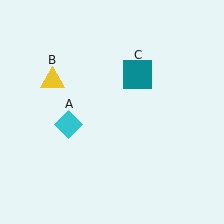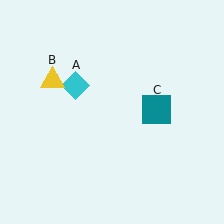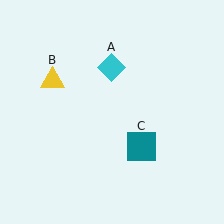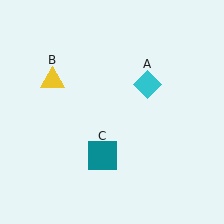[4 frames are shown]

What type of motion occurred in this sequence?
The cyan diamond (object A), teal square (object C) rotated clockwise around the center of the scene.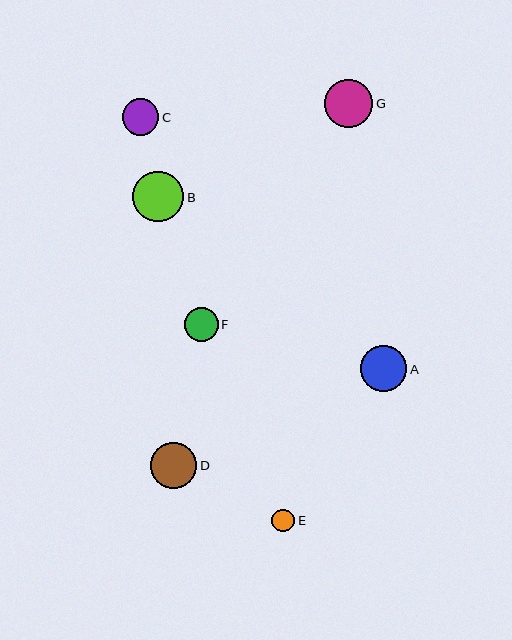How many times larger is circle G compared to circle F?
Circle G is approximately 1.4 times the size of circle F.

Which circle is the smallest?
Circle E is the smallest with a size of approximately 23 pixels.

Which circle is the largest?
Circle B is the largest with a size of approximately 51 pixels.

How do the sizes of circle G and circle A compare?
Circle G and circle A are approximately the same size.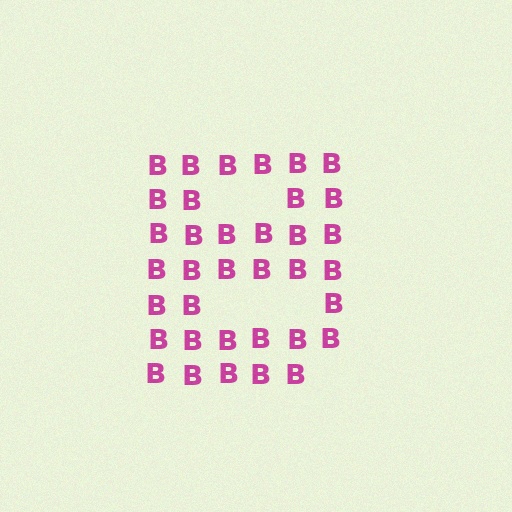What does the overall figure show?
The overall figure shows the letter B.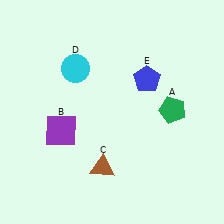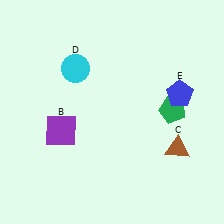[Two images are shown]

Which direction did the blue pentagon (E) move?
The blue pentagon (E) moved right.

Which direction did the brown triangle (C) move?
The brown triangle (C) moved right.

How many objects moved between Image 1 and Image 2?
2 objects moved between the two images.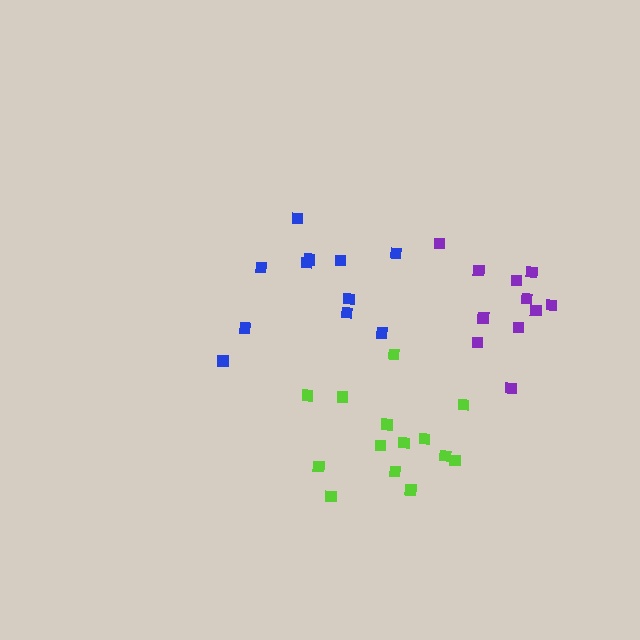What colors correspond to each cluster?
The clusters are colored: purple, blue, lime.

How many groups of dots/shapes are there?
There are 3 groups.